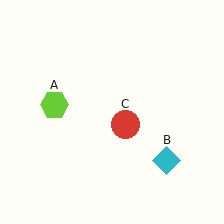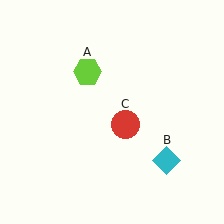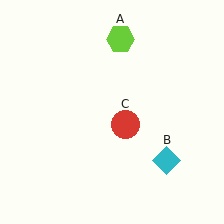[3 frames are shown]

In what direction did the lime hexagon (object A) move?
The lime hexagon (object A) moved up and to the right.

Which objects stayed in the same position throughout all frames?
Cyan diamond (object B) and red circle (object C) remained stationary.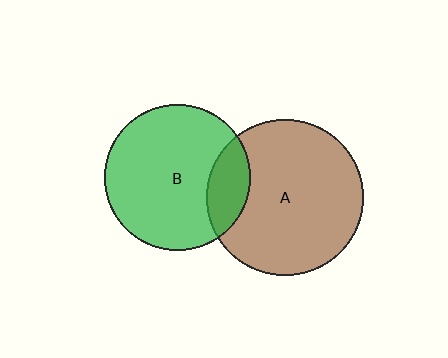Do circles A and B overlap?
Yes.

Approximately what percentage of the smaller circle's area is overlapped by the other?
Approximately 20%.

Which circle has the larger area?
Circle A (brown).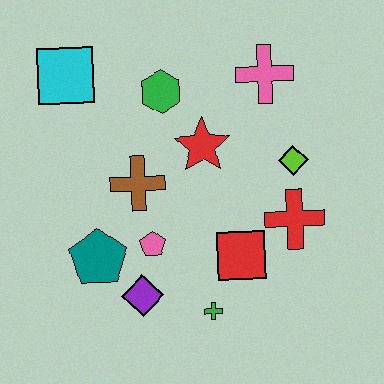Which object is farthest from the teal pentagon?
The pink cross is farthest from the teal pentagon.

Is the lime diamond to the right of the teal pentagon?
Yes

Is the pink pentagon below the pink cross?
Yes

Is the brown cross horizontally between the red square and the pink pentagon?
No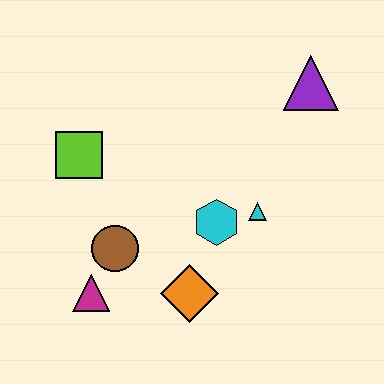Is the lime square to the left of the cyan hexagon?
Yes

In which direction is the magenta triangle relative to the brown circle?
The magenta triangle is below the brown circle.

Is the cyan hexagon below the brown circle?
No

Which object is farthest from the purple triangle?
The magenta triangle is farthest from the purple triangle.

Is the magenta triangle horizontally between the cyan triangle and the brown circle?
No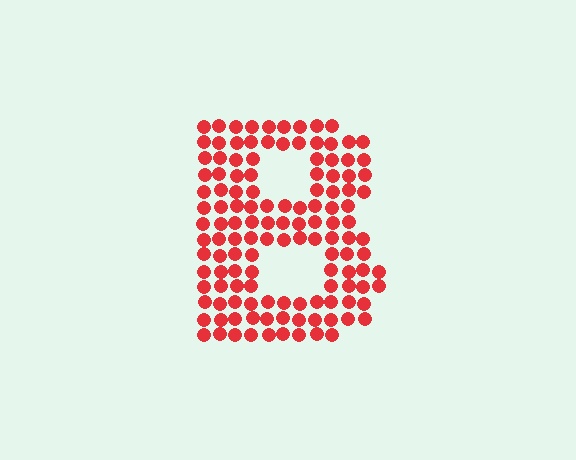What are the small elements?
The small elements are circles.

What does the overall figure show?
The overall figure shows the letter B.